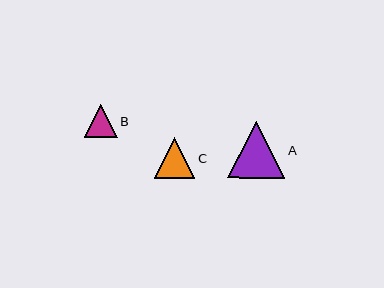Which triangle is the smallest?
Triangle B is the smallest with a size of approximately 33 pixels.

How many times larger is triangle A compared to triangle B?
Triangle A is approximately 1.7 times the size of triangle B.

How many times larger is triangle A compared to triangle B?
Triangle A is approximately 1.7 times the size of triangle B.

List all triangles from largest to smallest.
From largest to smallest: A, C, B.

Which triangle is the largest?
Triangle A is the largest with a size of approximately 57 pixels.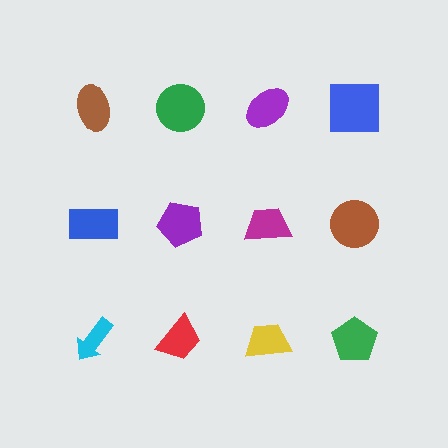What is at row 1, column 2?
A green circle.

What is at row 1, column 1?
A brown ellipse.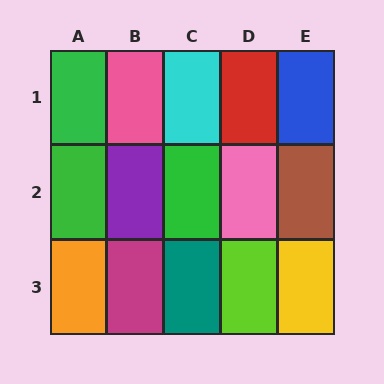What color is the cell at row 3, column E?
Yellow.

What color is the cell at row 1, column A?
Green.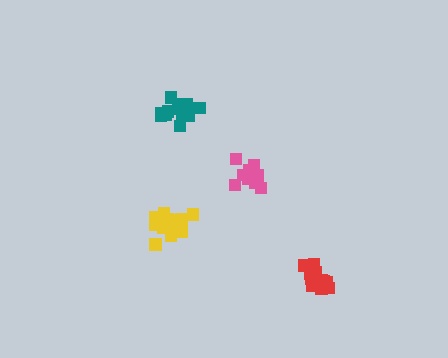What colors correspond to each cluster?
The clusters are colored: yellow, red, teal, pink.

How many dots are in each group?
Group 1: 15 dots, Group 2: 15 dots, Group 3: 13 dots, Group 4: 13 dots (56 total).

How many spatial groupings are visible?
There are 4 spatial groupings.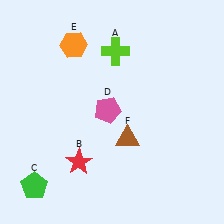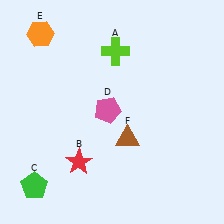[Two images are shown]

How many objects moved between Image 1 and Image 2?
1 object moved between the two images.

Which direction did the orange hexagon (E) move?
The orange hexagon (E) moved left.